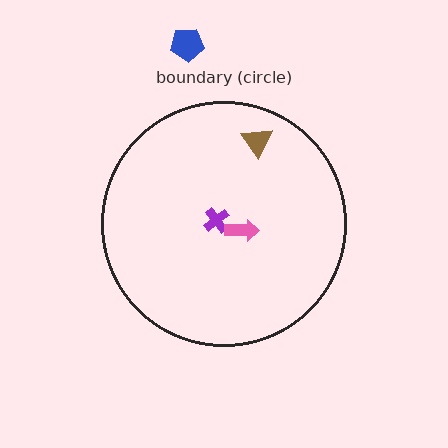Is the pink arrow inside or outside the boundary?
Inside.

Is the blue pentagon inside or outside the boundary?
Outside.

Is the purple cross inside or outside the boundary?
Inside.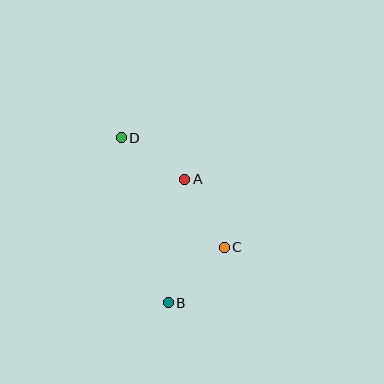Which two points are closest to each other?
Points A and D are closest to each other.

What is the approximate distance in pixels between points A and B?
The distance between A and B is approximately 125 pixels.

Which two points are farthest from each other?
Points B and D are farthest from each other.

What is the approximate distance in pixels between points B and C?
The distance between B and C is approximately 79 pixels.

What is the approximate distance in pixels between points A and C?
The distance between A and C is approximately 78 pixels.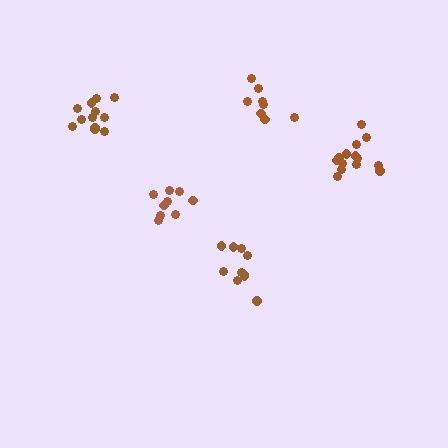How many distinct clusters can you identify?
There are 5 distinct clusters.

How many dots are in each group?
Group 1: 10 dots, Group 2: 9 dots, Group 3: 8 dots, Group 4: 14 dots, Group 5: 12 dots (53 total).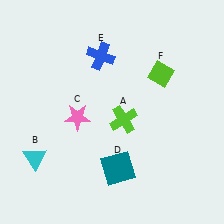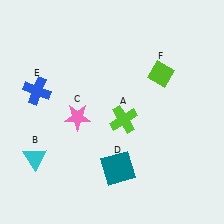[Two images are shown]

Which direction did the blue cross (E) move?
The blue cross (E) moved left.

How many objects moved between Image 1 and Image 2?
1 object moved between the two images.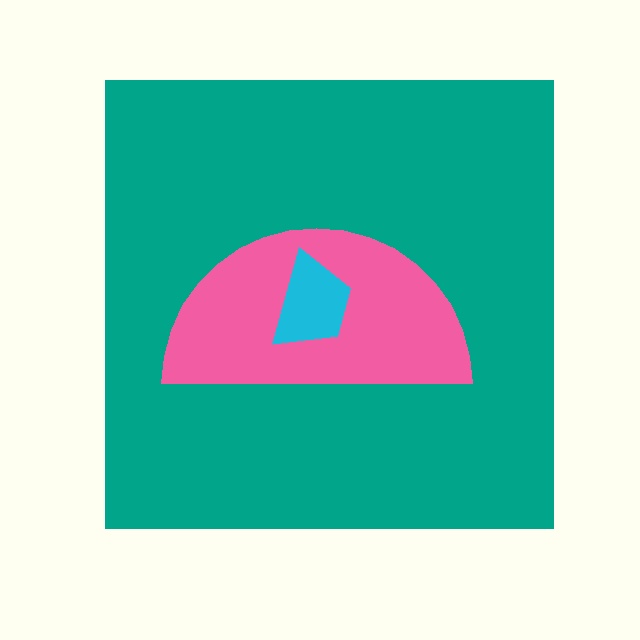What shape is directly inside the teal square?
The pink semicircle.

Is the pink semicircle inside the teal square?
Yes.